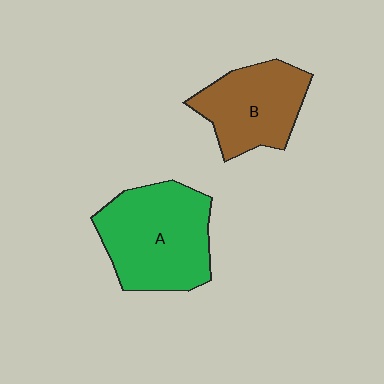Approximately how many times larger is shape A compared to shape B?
Approximately 1.3 times.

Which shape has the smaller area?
Shape B (brown).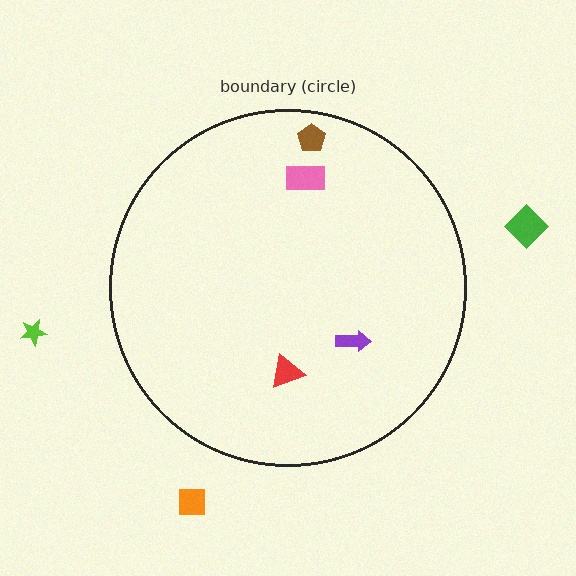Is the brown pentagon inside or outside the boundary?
Inside.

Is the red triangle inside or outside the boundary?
Inside.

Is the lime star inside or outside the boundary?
Outside.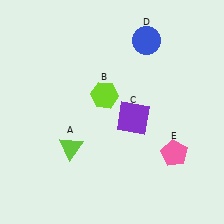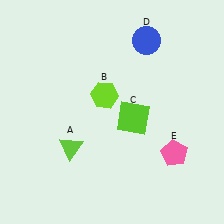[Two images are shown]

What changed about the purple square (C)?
In Image 1, C is purple. In Image 2, it changed to lime.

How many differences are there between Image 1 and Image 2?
There is 1 difference between the two images.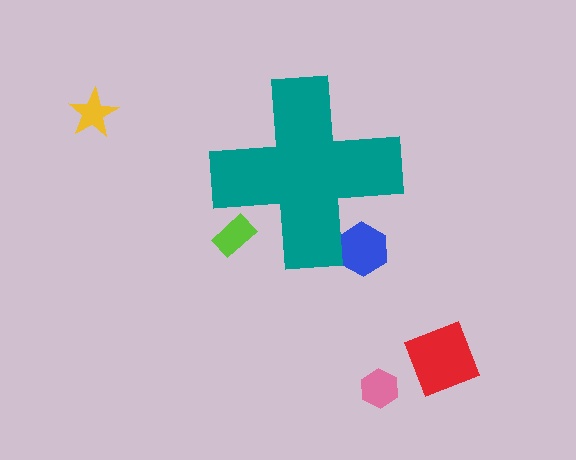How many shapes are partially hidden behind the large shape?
2 shapes are partially hidden.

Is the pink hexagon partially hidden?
No, the pink hexagon is fully visible.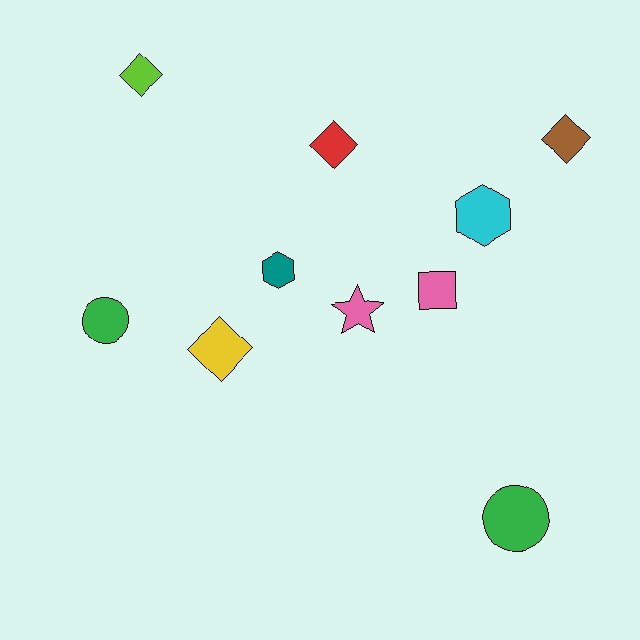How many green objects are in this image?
There are 2 green objects.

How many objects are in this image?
There are 10 objects.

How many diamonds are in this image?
There are 4 diamonds.